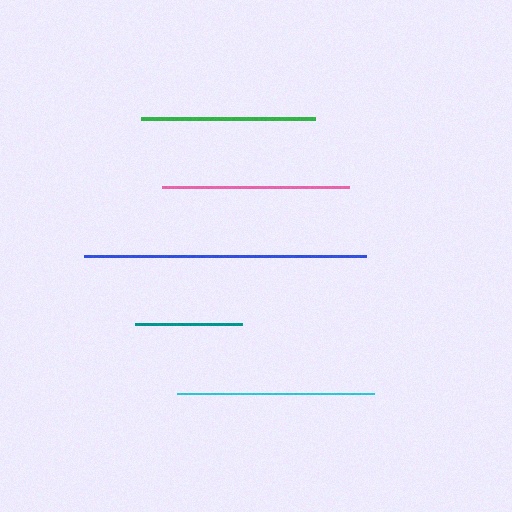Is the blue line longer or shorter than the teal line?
The blue line is longer than the teal line.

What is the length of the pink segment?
The pink segment is approximately 187 pixels long.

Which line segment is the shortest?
The teal line is the shortest at approximately 107 pixels.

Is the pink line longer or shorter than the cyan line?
The cyan line is longer than the pink line.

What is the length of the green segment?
The green segment is approximately 175 pixels long.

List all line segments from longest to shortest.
From longest to shortest: blue, cyan, pink, green, teal.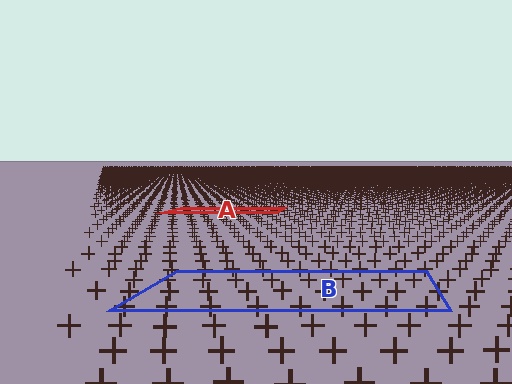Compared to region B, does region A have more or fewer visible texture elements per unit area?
Region A has more texture elements per unit area — they are packed more densely because it is farther away.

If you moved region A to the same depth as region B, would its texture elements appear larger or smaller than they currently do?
They would appear larger. At a closer depth, the same texture elements are projected at a bigger on-screen size.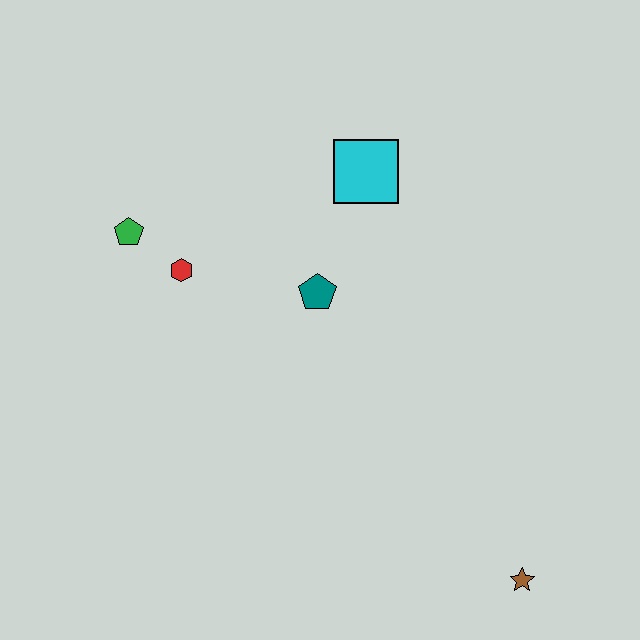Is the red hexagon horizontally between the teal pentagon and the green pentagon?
Yes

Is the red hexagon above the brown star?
Yes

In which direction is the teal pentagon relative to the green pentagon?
The teal pentagon is to the right of the green pentagon.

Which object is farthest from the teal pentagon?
The brown star is farthest from the teal pentagon.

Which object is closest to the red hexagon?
The green pentagon is closest to the red hexagon.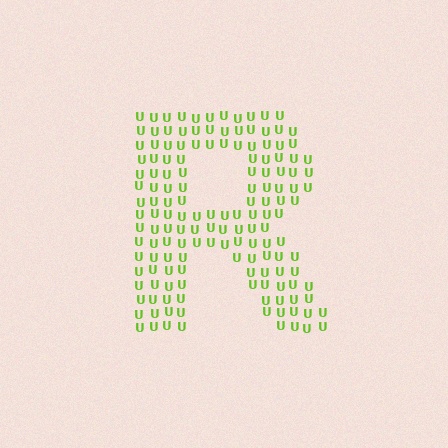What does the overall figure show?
The overall figure shows the letter R.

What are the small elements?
The small elements are letter U's.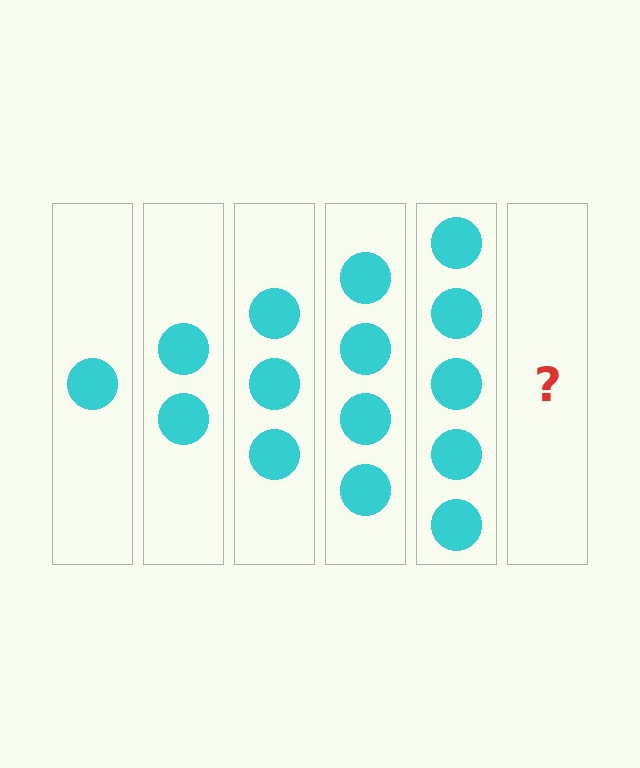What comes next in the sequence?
The next element should be 6 circles.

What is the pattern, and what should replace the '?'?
The pattern is that each step adds one more circle. The '?' should be 6 circles.